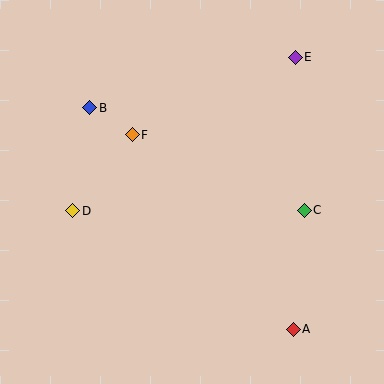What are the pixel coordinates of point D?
Point D is at (73, 211).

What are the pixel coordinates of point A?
Point A is at (293, 329).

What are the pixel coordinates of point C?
Point C is at (304, 210).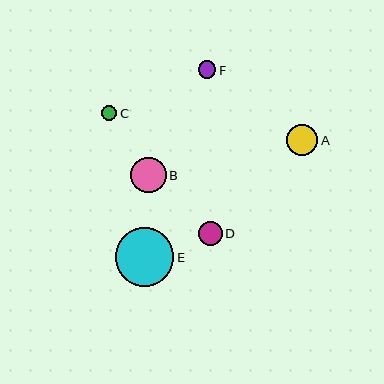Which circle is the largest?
Circle E is the largest with a size of approximately 58 pixels.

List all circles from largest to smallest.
From largest to smallest: E, B, A, D, F, C.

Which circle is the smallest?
Circle C is the smallest with a size of approximately 15 pixels.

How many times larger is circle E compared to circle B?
Circle E is approximately 1.7 times the size of circle B.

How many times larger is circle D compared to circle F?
Circle D is approximately 1.4 times the size of circle F.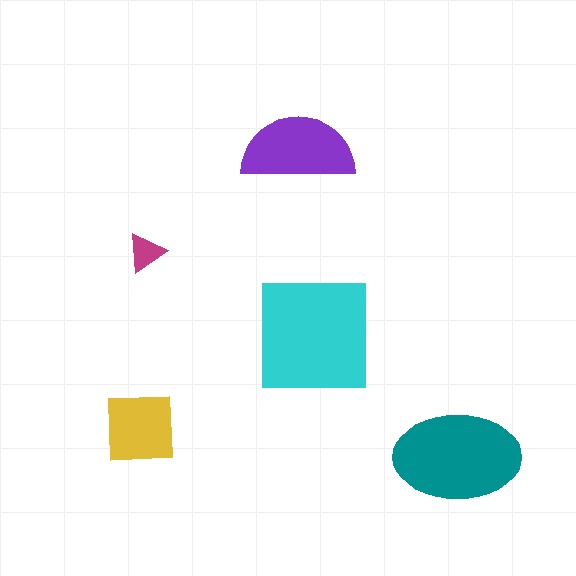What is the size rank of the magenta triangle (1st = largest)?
5th.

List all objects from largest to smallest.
The cyan square, the teal ellipse, the purple semicircle, the yellow square, the magenta triangle.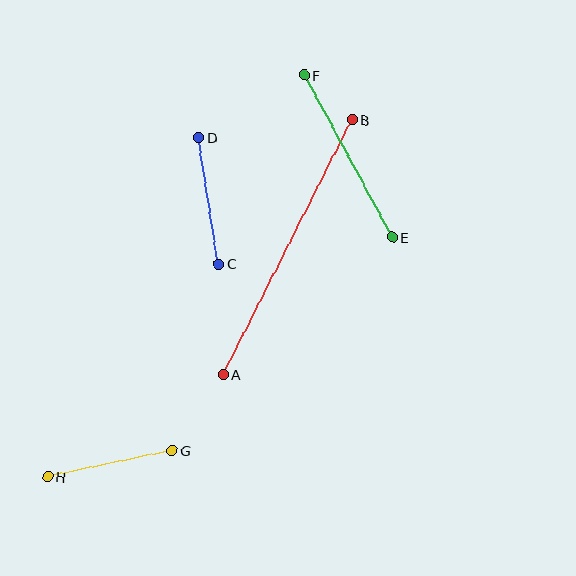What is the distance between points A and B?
The distance is approximately 286 pixels.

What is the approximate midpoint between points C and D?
The midpoint is at approximately (208, 201) pixels.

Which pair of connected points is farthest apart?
Points A and B are farthest apart.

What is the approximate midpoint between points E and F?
The midpoint is at approximately (348, 156) pixels.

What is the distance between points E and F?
The distance is approximately 185 pixels.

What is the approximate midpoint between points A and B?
The midpoint is at approximately (288, 247) pixels.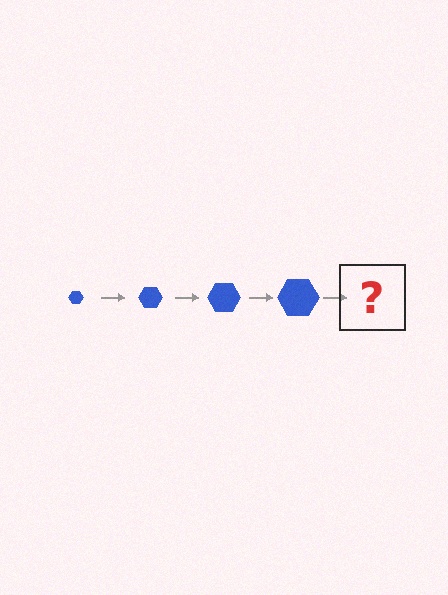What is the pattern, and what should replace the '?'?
The pattern is that the hexagon gets progressively larger each step. The '?' should be a blue hexagon, larger than the previous one.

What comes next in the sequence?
The next element should be a blue hexagon, larger than the previous one.